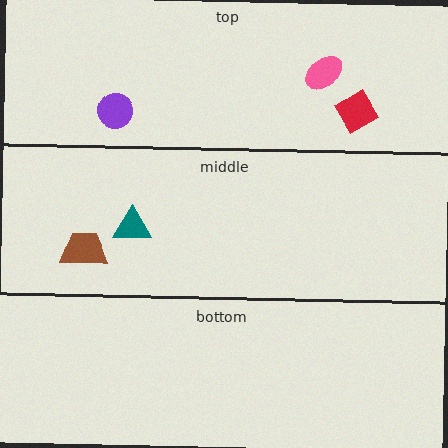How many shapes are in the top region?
3.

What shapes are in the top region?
The pink ellipse, the red diamond, the purple circle.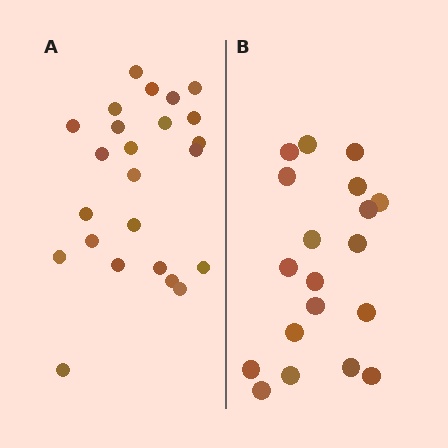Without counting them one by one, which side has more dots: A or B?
Region A (the left region) has more dots.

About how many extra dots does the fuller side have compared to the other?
Region A has about 5 more dots than region B.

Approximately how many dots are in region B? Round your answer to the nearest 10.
About 20 dots. (The exact count is 19, which rounds to 20.)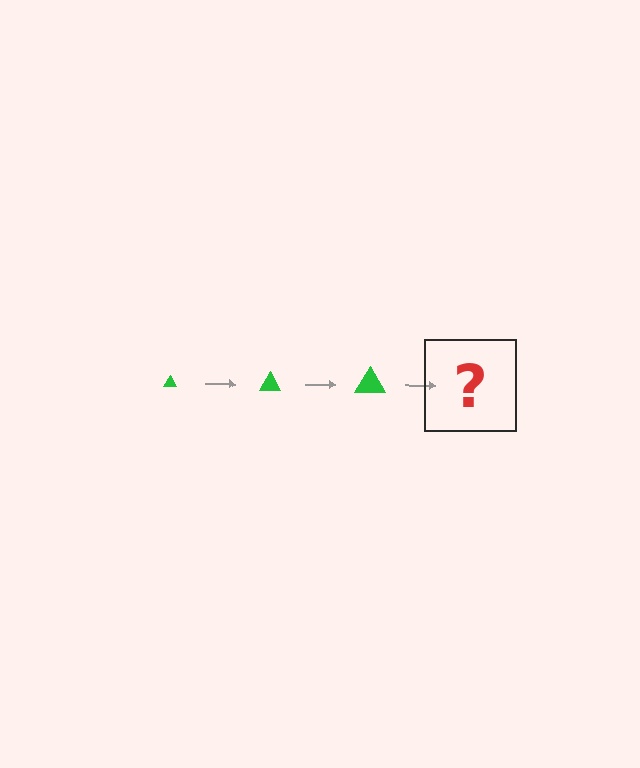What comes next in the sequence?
The next element should be a green triangle, larger than the previous one.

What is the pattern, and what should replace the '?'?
The pattern is that the triangle gets progressively larger each step. The '?' should be a green triangle, larger than the previous one.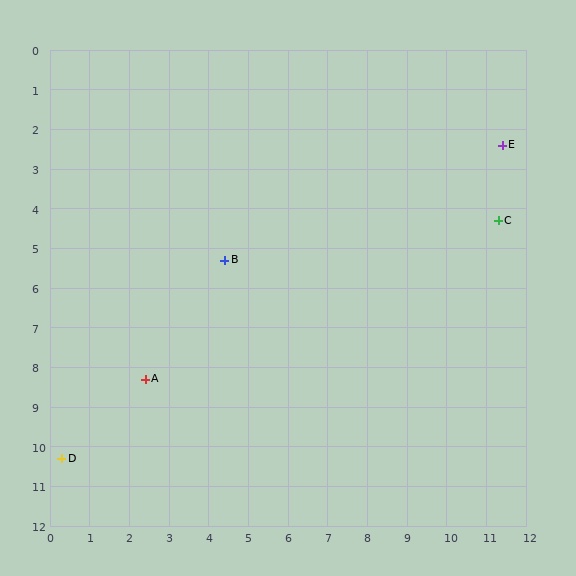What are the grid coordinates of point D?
Point D is at approximately (0.3, 10.3).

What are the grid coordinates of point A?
Point A is at approximately (2.4, 8.3).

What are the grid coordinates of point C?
Point C is at approximately (11.3, 4.3).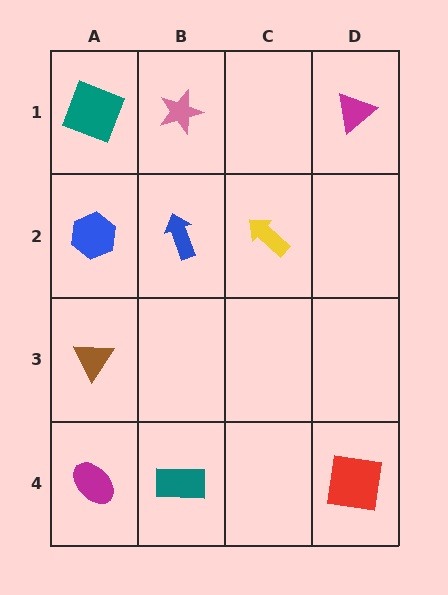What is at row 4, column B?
A teal rectangle.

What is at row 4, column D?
A red square.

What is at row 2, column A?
A blue hexagon.